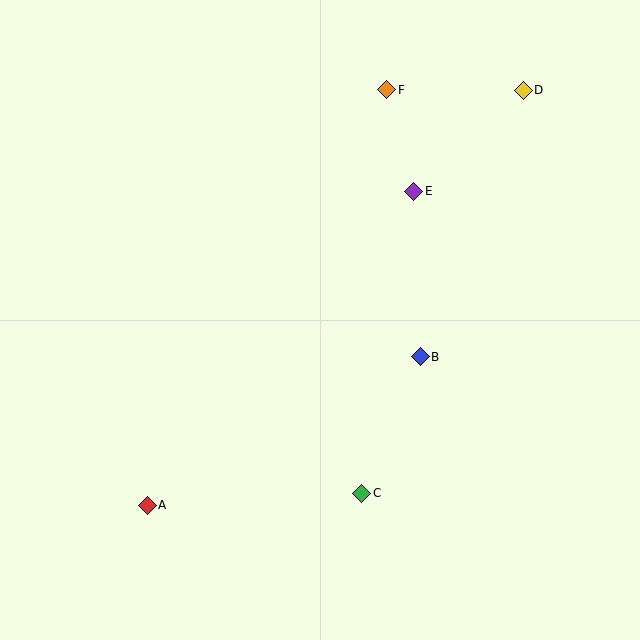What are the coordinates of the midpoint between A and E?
The midpoint between A and E is at (281, 348).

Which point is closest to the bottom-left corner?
Point A is closest to the bottom-left corner.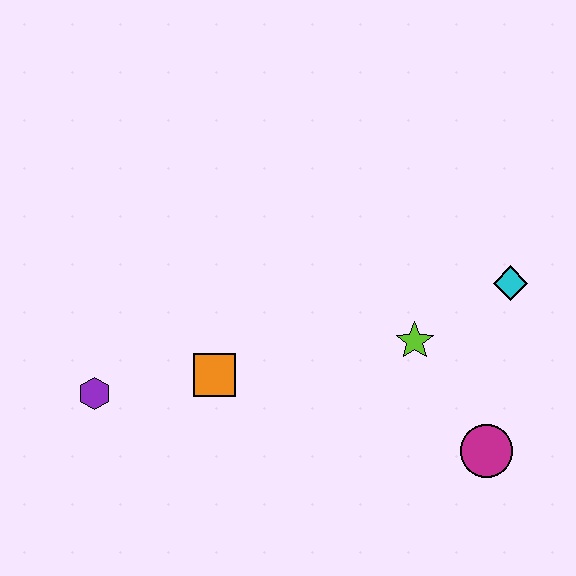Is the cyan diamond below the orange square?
No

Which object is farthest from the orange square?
The cyan diamond is farthest from the orange square.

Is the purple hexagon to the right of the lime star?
No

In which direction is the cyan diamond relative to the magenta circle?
The cyan diamond is above the magenta circle.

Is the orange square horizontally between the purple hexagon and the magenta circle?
Yes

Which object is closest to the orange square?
The purple hexagon is closest to the orange square.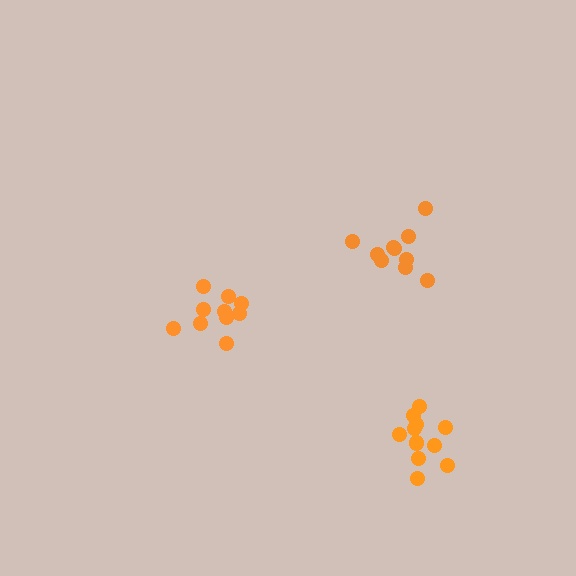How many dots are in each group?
Group 1: 12 dots, Group 2: 10 dots, Group 3: 10 dots (32 total).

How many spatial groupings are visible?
There are 3 spatial groupings.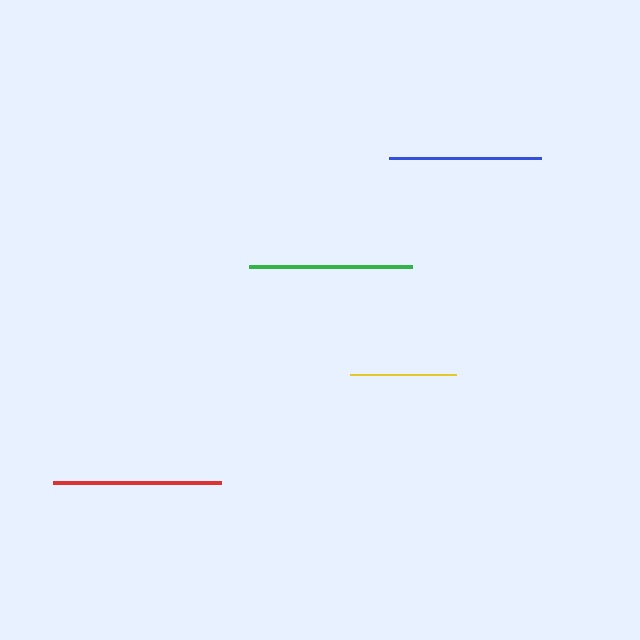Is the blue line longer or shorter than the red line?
The red line is longer than the blue line.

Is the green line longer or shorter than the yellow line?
The green line is longer than the yellow line.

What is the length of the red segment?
The red segment is approximately 168 pixels long.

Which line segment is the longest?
The red line is the longest at approximately 168 pixels.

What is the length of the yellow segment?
The yellow segment is approximately 106 pixels long.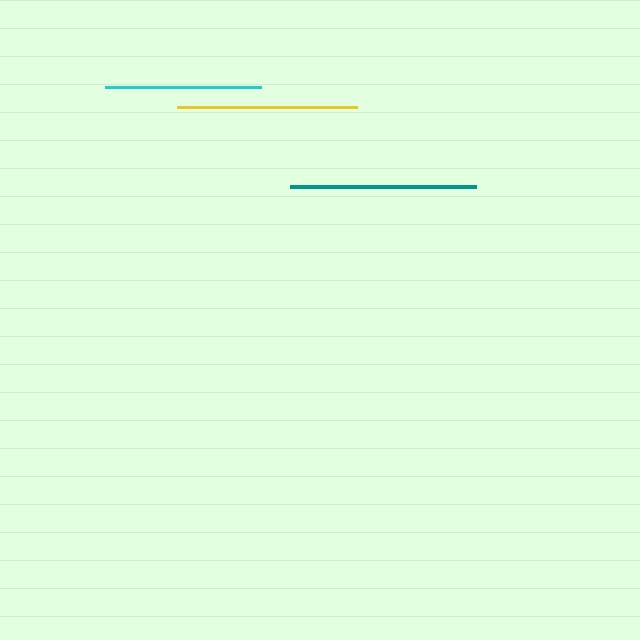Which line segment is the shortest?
The cyan line is the shortest at approximately 156 pixels.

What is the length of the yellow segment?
The yellow segment is approximately 180 pixels long.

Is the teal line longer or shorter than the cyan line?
The teal line is longer than the cyan line.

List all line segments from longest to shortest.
From longest to shortest: teal, yellow, cyan.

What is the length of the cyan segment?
The cyan segment is approximately 156 pixels long.